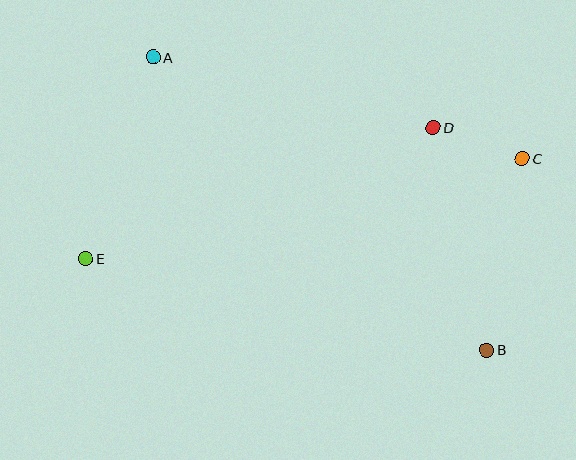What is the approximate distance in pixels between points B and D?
The distance between B and D is approximately 229 pixels.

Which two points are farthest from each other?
Points C and E are farthest from each other.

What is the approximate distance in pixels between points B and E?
The distance between B and E is approximately 412 pixels.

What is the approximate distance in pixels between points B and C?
The distance between B and C is approximately 195 pixels.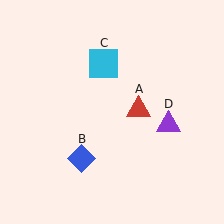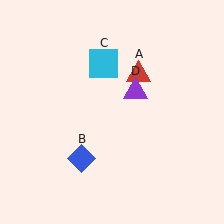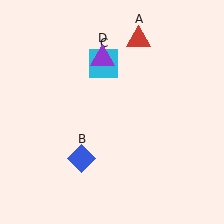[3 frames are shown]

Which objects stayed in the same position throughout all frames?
Blue diamond (object B) and cyan square (object C) remained stationary.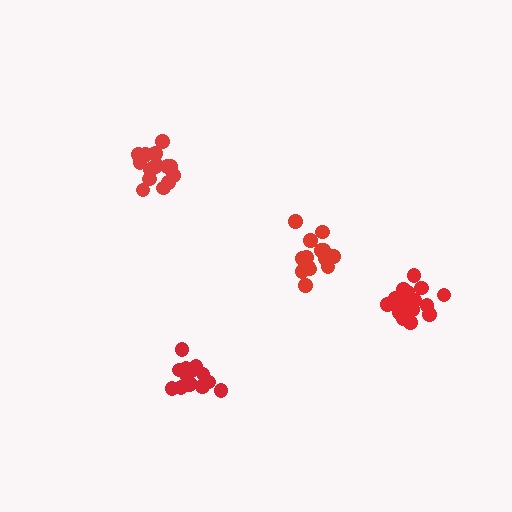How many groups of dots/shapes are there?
There are 4 groups.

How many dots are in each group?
Group 1: 16 dots, Group 2: 15 dots, Group 3: 17 dots, Group 4: 17 dots (65 total).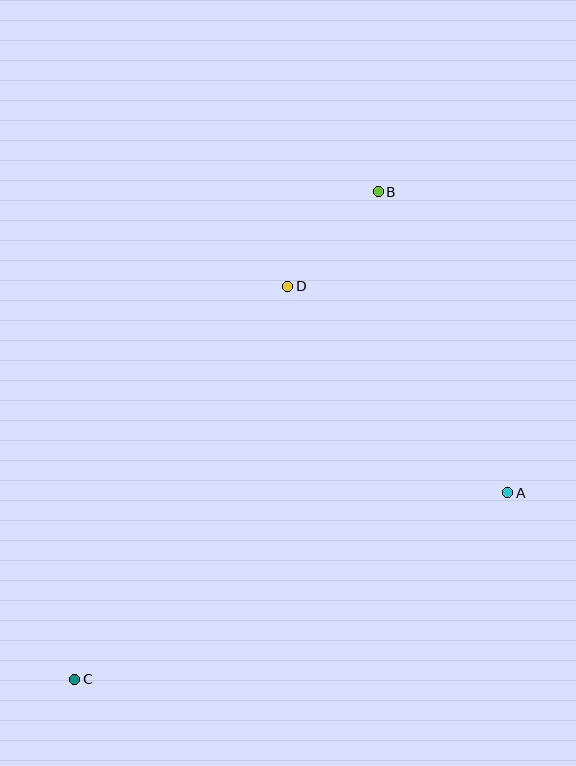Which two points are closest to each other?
Points B and D are closest to each other.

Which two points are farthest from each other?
Points B and C are farthest from each other.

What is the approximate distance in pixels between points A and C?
The distance between A and C is approximately 471 pixels.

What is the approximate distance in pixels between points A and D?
The distance between A and D is approximately 302 pixels.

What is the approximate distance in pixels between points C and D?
The distance between C and D is approximately 447 pixels.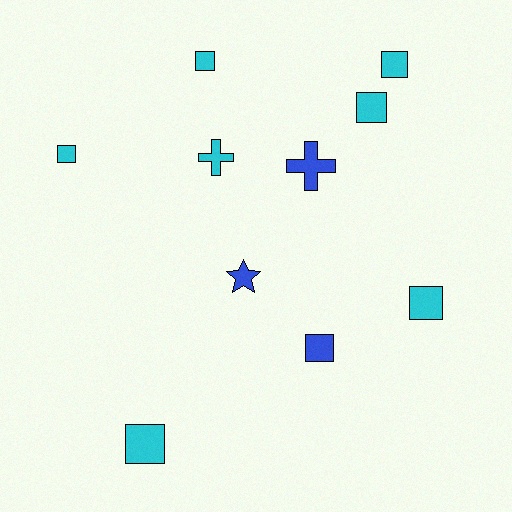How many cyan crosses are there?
There is 1 cyan cross.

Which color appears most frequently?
Cyan, with 7 objects.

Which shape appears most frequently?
Square, with 7 objects.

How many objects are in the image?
There are 10 objects.